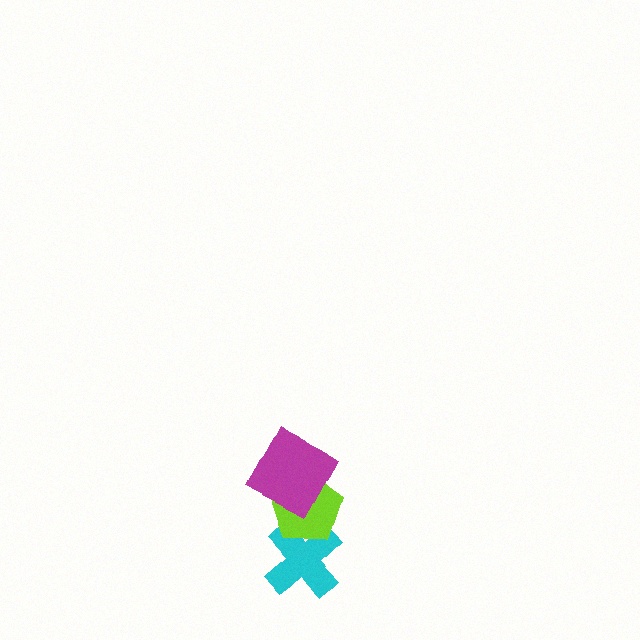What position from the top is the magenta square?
The magenta square is 1st from the top.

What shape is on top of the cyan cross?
The lime pentagon is on top of the cyan cross.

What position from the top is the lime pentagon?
The lime pentagon is 2nd from the top.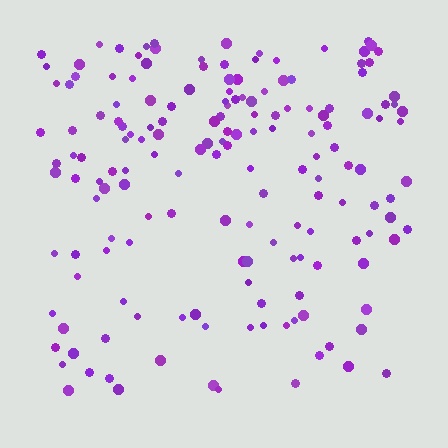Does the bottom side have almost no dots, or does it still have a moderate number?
Still a moderate number, just noticeably fewer than the top.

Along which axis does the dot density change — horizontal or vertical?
Vertical.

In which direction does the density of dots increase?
From bottom to top, with the top side densest.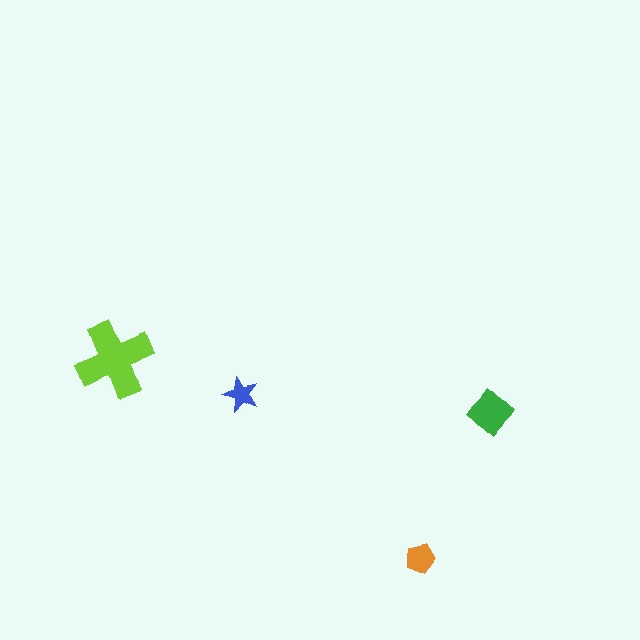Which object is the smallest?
The blue star.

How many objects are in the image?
There are 4 objects in the image.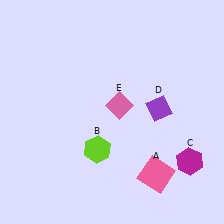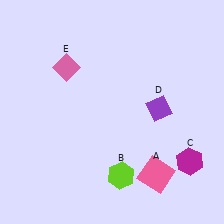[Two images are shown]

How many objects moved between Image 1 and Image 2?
2 objects moved between the two images.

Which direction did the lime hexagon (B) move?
The lime hexagon (B) moved down.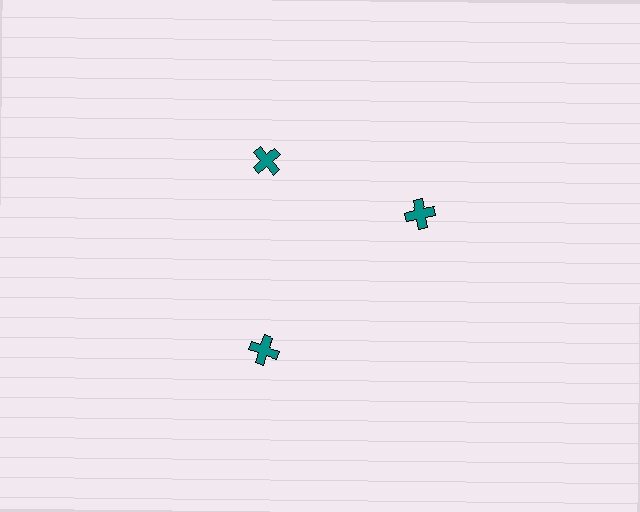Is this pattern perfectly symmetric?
No. The 3 teal crosses are arranged in a ring, but one element near the 3 o'clock position is rotated out of alignment along the ring, breaking the 3-fold rotational symmetry.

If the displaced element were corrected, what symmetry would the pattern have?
It would have 3-fold rotational symmetry — the pattern would map onto itself every 120 degrees.